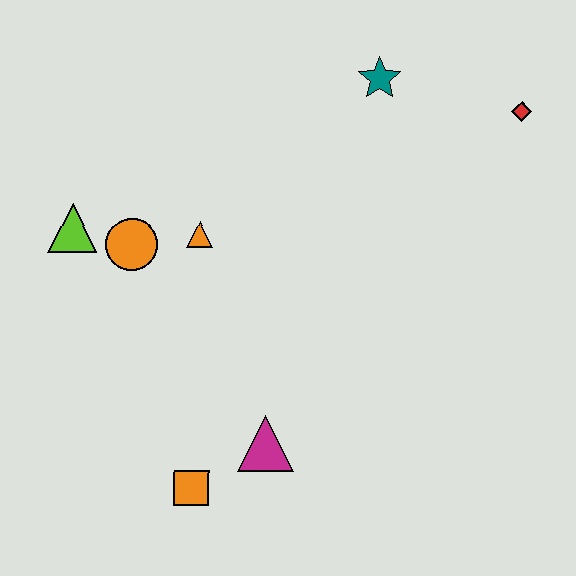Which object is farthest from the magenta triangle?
The red diamond is farthest from the magenta triangle.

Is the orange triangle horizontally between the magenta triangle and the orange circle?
Yes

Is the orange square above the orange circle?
No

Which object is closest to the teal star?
The red diamond is closest to the teal star.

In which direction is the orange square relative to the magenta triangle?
The orange square is to the left of the magenta triangle.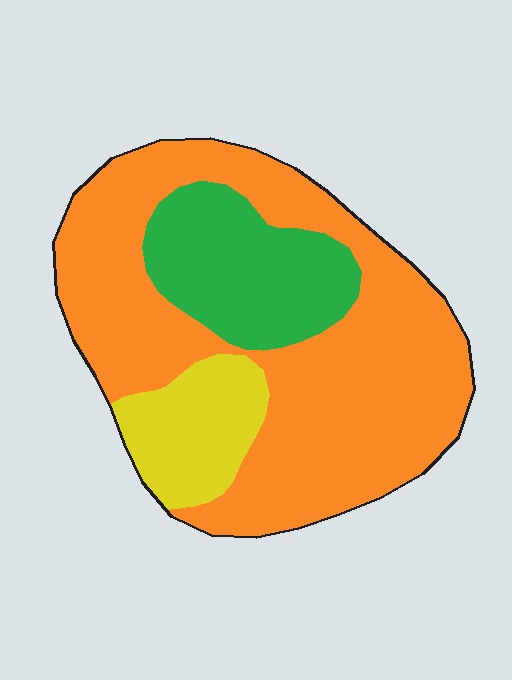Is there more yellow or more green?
Green.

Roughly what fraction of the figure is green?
Green takes up about one fifth (1/5) of the figure.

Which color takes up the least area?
Yellow, at roughly 15%.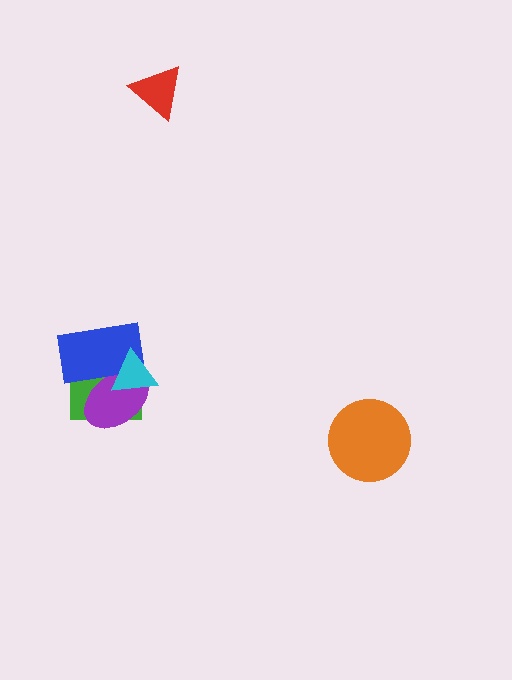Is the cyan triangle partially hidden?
No, no other shape covers it.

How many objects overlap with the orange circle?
0 objects overlap with the orange circle.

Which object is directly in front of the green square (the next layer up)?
The purple ellipse is directly in front of the green square.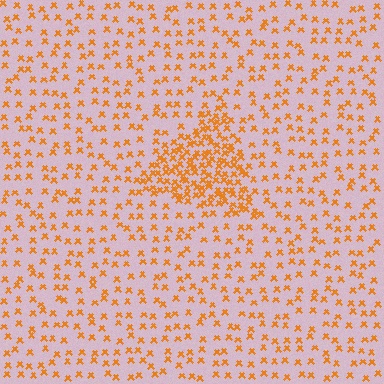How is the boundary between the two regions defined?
The boundary is defined by a change in element density (approximately 2.8x ratio). All elements are the same color, size, and shape.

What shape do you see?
I see a triangle.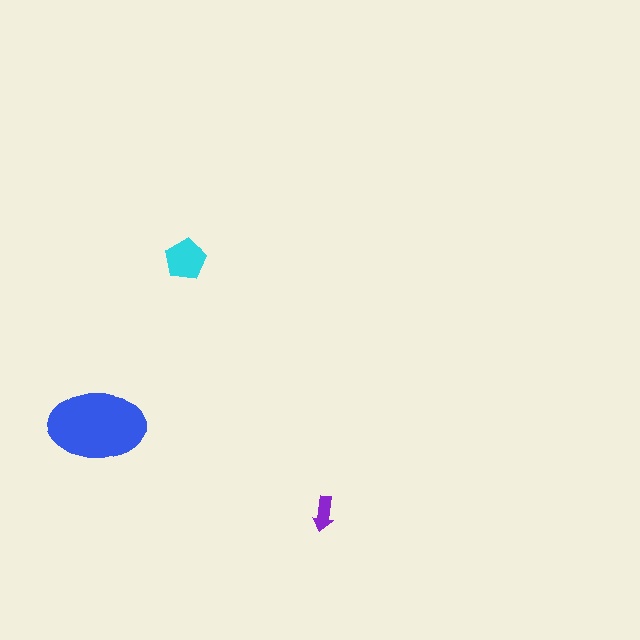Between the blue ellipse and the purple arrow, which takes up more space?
The blue ellipse.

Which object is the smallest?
The purple arrow.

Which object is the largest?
The blue ellipse.